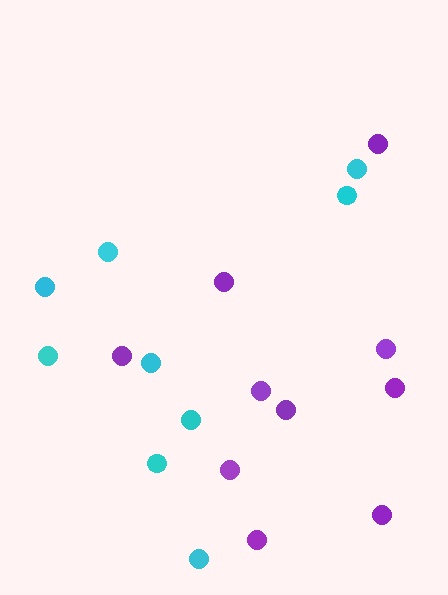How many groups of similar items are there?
There are 2 groups: one group of purple circles (10) and one group of cyan circles (9).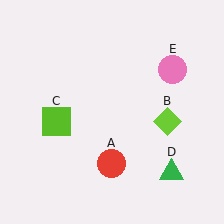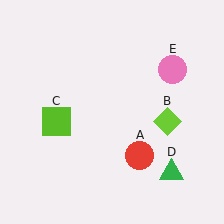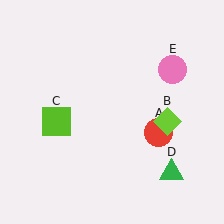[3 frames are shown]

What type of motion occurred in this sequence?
The red circle (object A) rotated counterclockwise around the center of the scene.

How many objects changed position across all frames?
1 object changed position: red circle (object A).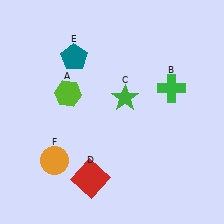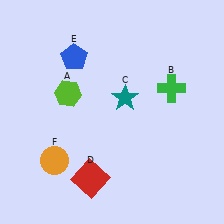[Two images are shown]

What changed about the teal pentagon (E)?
In Image 1, E is teal. In Image 2, it changed to blue.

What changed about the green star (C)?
In Image 1, C is green. In Image 2, it changed to teal.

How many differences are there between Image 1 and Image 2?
There are 2 differences between the two images.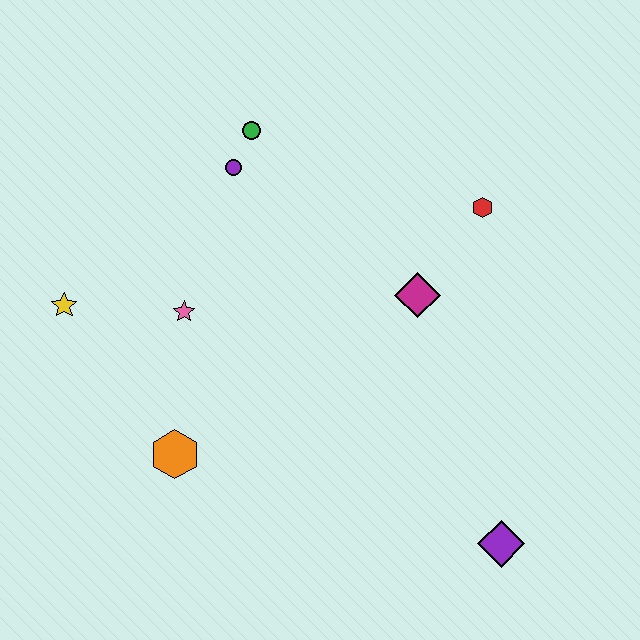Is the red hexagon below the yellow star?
No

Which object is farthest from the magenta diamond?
The yellow star is farthest from the magenta diamond.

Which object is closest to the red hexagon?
The magenta diamond is closest to the red hexagon.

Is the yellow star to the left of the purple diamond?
Yes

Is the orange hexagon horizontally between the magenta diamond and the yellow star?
Yes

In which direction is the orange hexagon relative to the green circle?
The orange hexagon is below the green circle.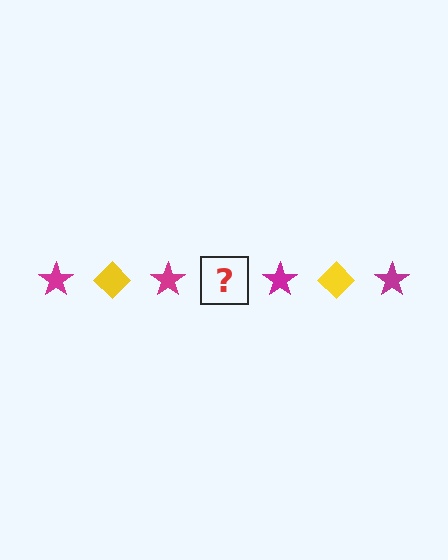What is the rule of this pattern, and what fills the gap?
The rule is that the pattern alternates between magenta star and yellow diamond. The gap should be filled with a yellow diamond.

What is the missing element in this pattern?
The missing element is a yellow diamond.